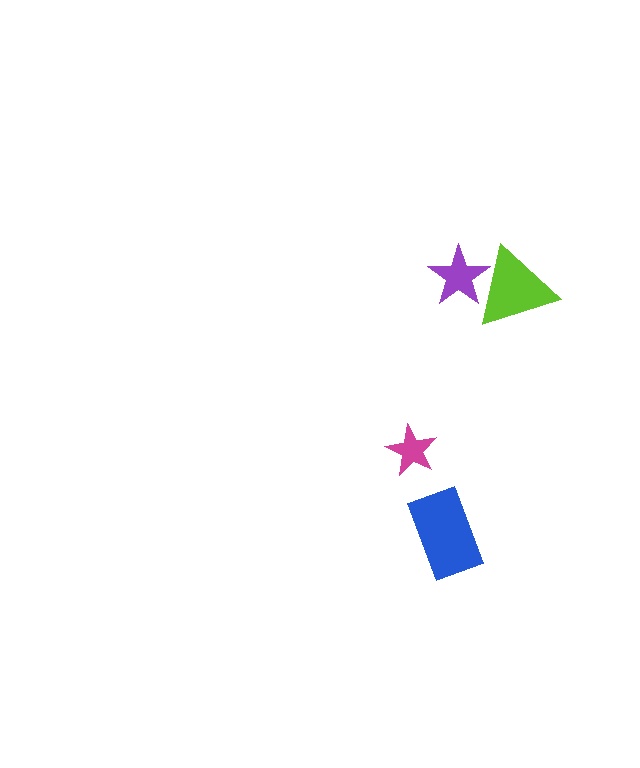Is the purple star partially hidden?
Yes, it is partially covered by another shape.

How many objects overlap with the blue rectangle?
0 objects overlap with the blue rectangle.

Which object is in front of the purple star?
The lime triangle is in front of the purple star.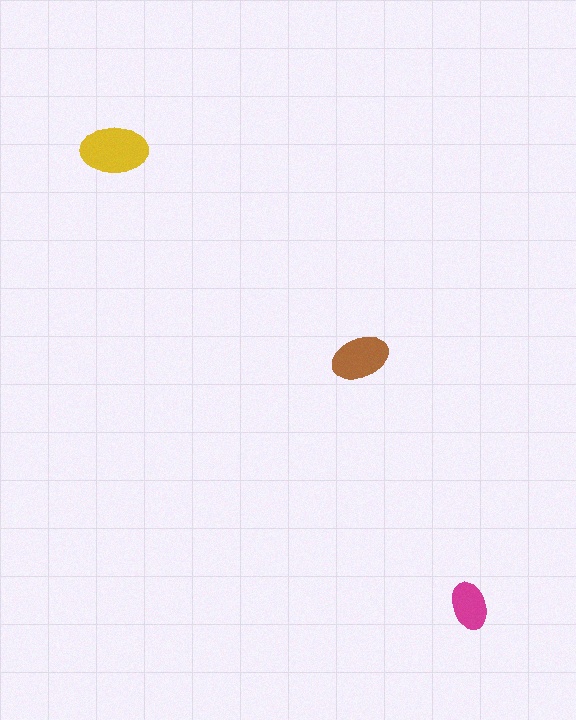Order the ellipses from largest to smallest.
the yellow one, the brown one, the magenta one.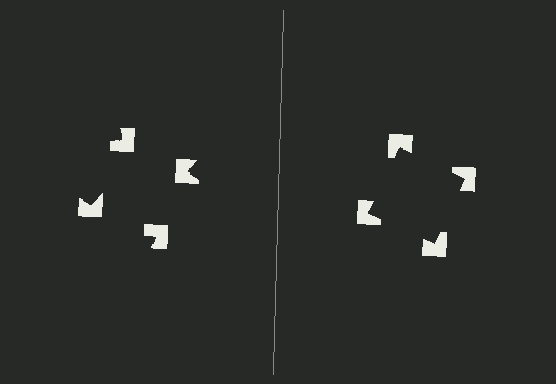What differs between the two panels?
The notched squares are positioned identically on both sides; only the wedge orientations differ. On the right they align to a square; on the left they are misaligned.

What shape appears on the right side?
An illusory square.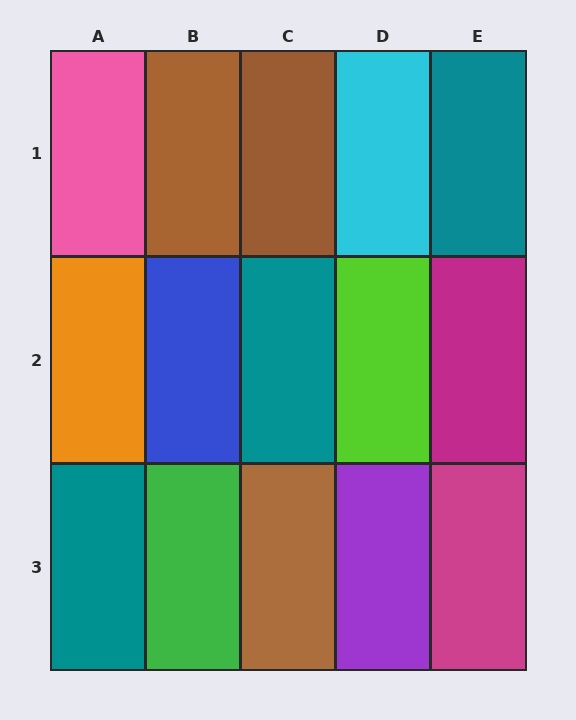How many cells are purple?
1 cell is purple.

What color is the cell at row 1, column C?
Brown.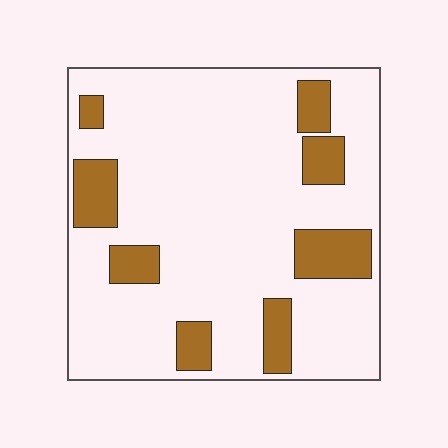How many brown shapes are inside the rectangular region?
8.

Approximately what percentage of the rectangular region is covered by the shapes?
Approximately 20%.